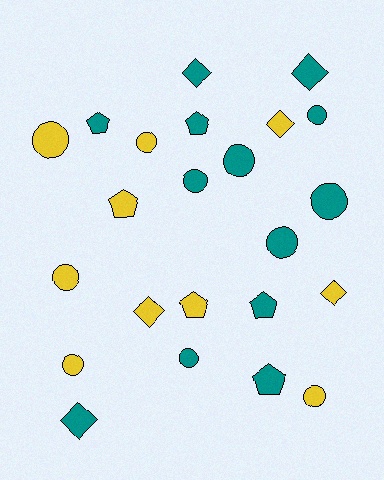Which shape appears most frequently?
Circle, with 11 objects.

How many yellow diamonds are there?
There are 3 yellow diamonds.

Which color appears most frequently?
Teal, with 13 objects.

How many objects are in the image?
There are 23 objects.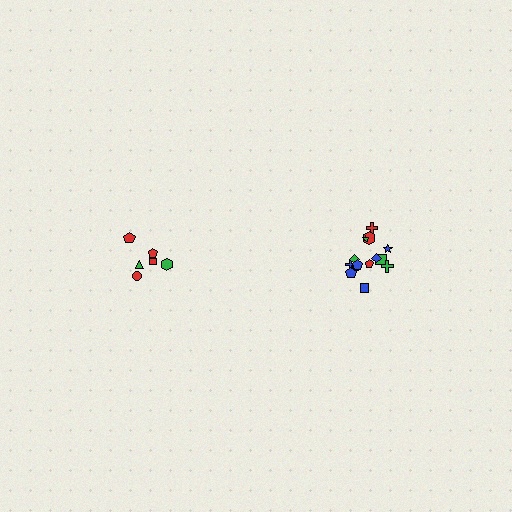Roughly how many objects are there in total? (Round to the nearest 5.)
Roughly 20 objects in total.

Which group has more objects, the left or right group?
The right group.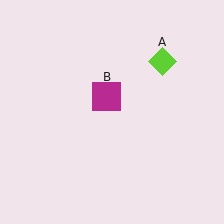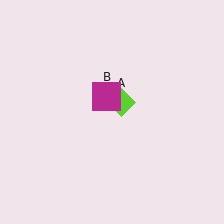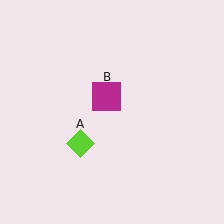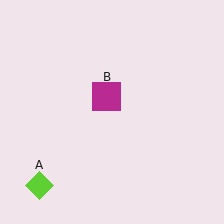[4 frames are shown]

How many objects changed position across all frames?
1 object changed position: lime diamond (object A).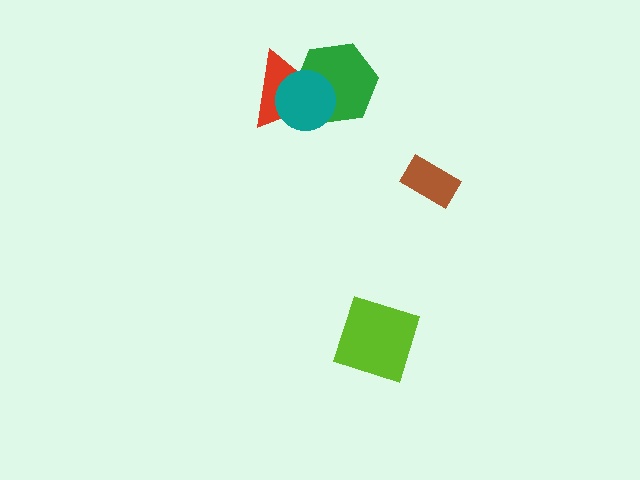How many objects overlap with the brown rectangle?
0 objects overlap with the brown rectangle.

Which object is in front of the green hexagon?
The teal circle is in front of the green hexagon.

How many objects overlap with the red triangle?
2 objects overlap with the red triangle.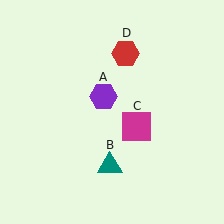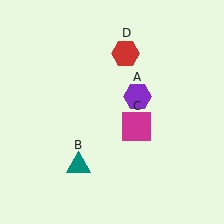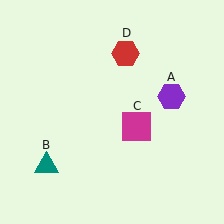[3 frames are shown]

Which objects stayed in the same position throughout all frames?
Magenta square (object C) and red hexagon (object D) remained stationary.